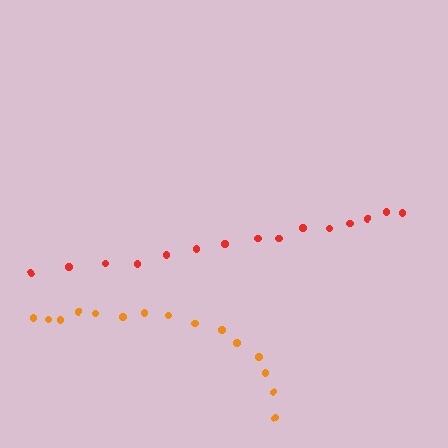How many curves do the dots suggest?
There are 2 distinct paths.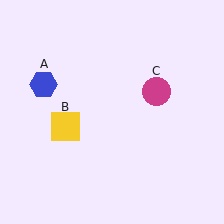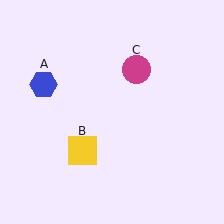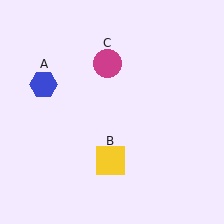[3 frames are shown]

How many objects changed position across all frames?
2 objects changed position: yellow square (object B), magenta circle (object C).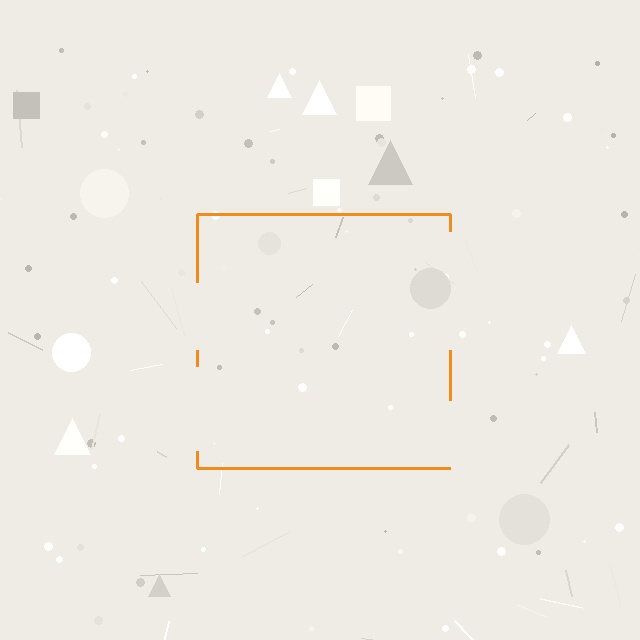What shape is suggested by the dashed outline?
The dashed outline suggests a square.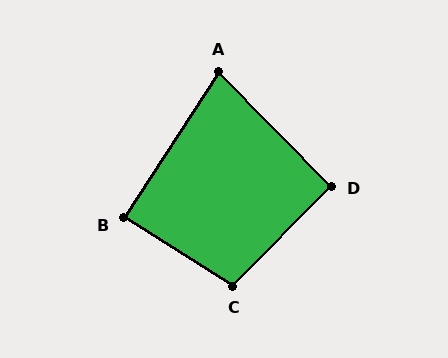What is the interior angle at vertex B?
Approximately 89 degrees (approximately right).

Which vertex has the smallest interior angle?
A, at approximately 77 degrees.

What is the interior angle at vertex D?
Approximately 91 degrees (approximately right).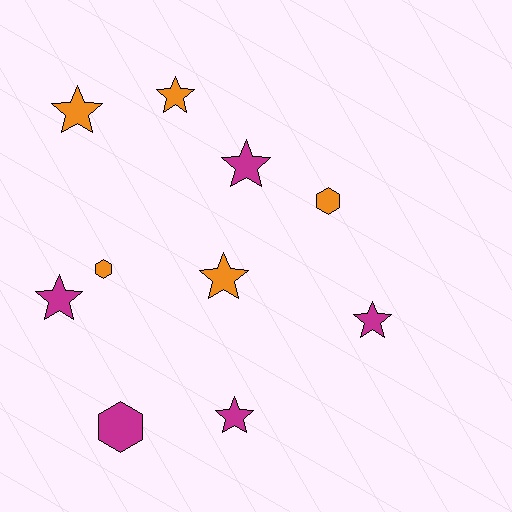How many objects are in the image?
There are 10 objects.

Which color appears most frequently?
Magenta, with 5 objects.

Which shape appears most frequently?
Star, with 7 objects.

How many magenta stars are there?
There are 4 magenta stars.